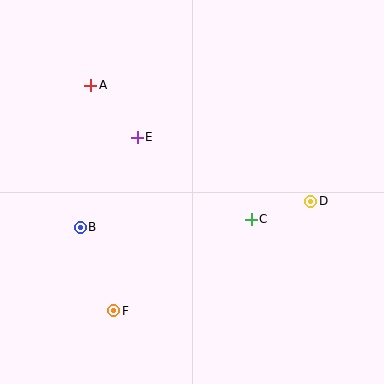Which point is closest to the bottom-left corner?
Point F is closest to the bottom-left corner.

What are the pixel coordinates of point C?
Point C is at (251, 219).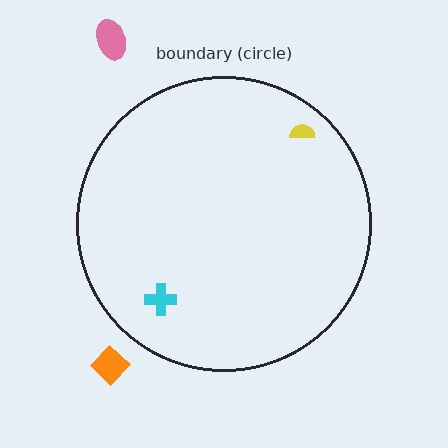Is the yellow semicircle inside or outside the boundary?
Inside.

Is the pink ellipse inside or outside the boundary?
Outside.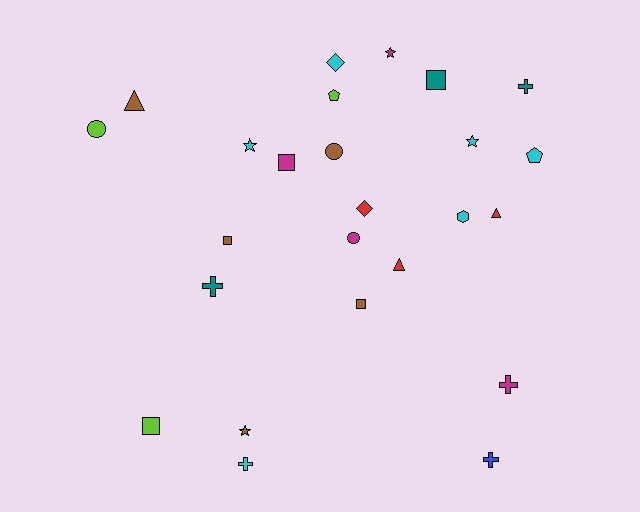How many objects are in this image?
There are 25 objects.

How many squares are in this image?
There are 5 squares.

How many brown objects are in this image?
There are 5 brown objects.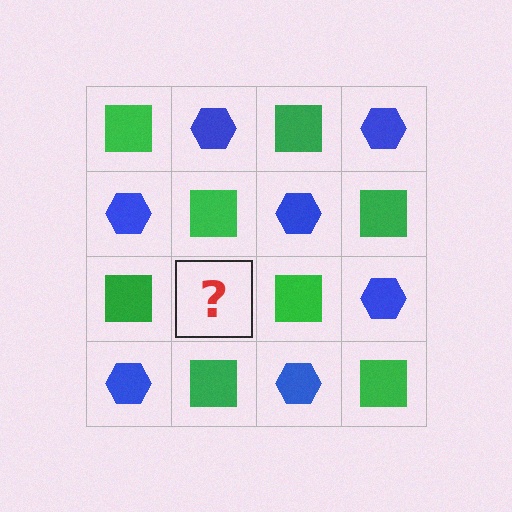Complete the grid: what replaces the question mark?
The question mark should be replaced with a blue hexagon.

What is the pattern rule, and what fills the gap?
The rule is that it alternates green square and blue hexagon in a checkerboard pattern. The gap should be filled with a blue hexagon.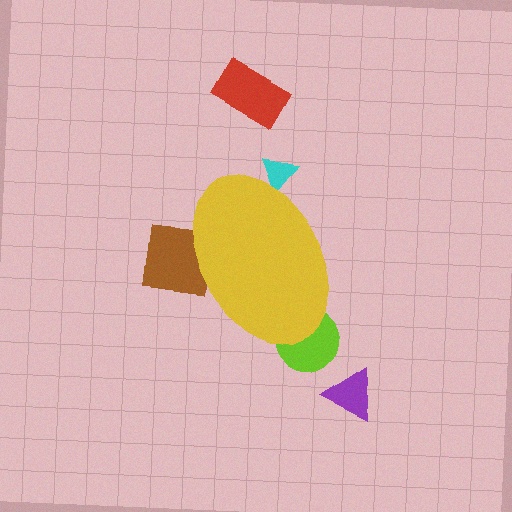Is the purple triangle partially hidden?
No, the purple triangle is fully visible.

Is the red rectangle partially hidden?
No, the red rectangle is fully visible.